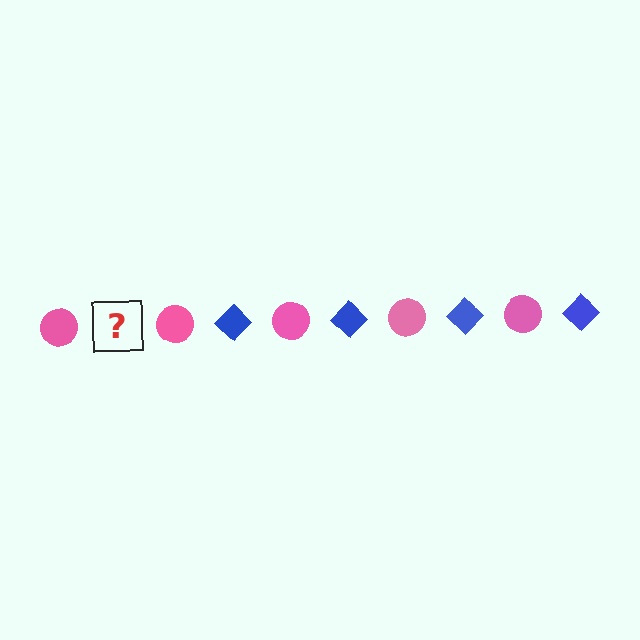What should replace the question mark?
The question mark should be replaced with a blue diamond.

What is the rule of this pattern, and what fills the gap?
The rule is that the pattern alternates between pink circle and blue diamond. The gap should be filled with a blue diamond.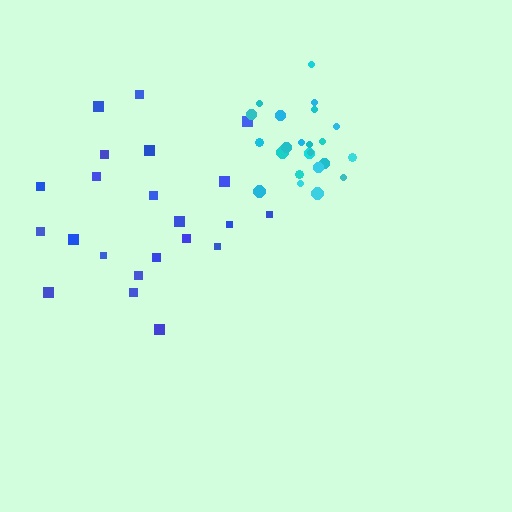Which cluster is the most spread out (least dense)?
Blue.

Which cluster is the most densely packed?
Cyan.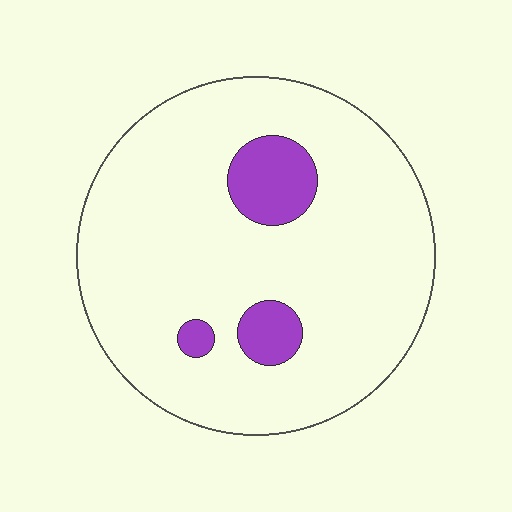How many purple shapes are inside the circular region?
3.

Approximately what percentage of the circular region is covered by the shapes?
Approximately 10%.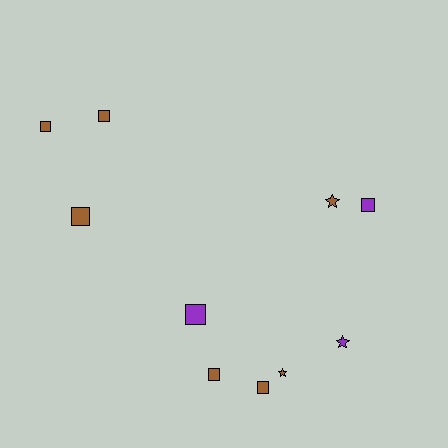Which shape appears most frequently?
Square, with 7 objects.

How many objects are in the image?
There are 10 objects.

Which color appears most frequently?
Brown, with 7 objects.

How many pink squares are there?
There are no pink squares.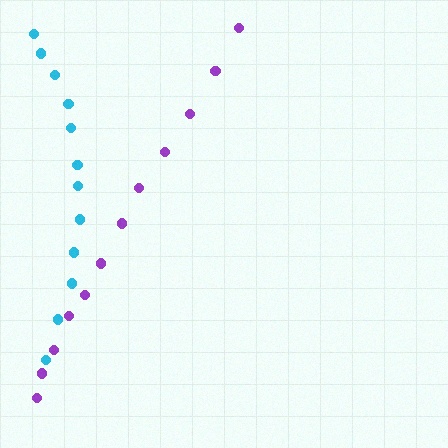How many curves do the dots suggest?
There are 2 distinct paths.